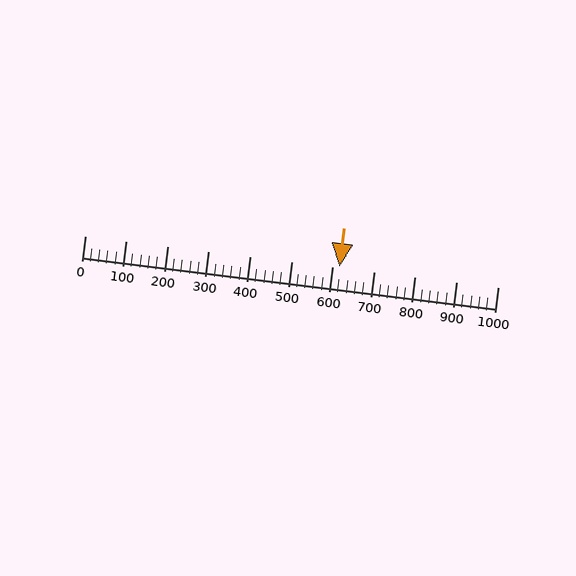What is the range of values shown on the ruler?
The ruler shows values from 0 to 1000.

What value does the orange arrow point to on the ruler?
The orange arrow points to approximately 617.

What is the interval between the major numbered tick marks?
The major tick marks are spaced 100 units apart.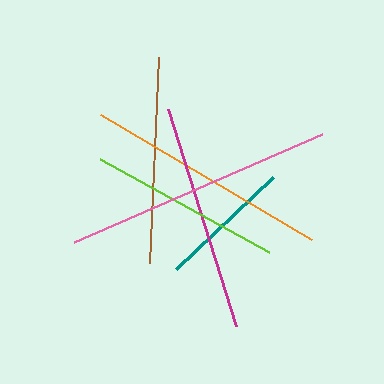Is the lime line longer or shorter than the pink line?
The pink line is longer than the lime line.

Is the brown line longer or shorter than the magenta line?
The magenta line is longer than the brown line.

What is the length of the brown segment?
The brown segment is approximately 206 pixels long.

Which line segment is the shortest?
The teal line is the shortest at approximately 134 pixels.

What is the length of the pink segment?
The pink segment is approximately 270 pixels long.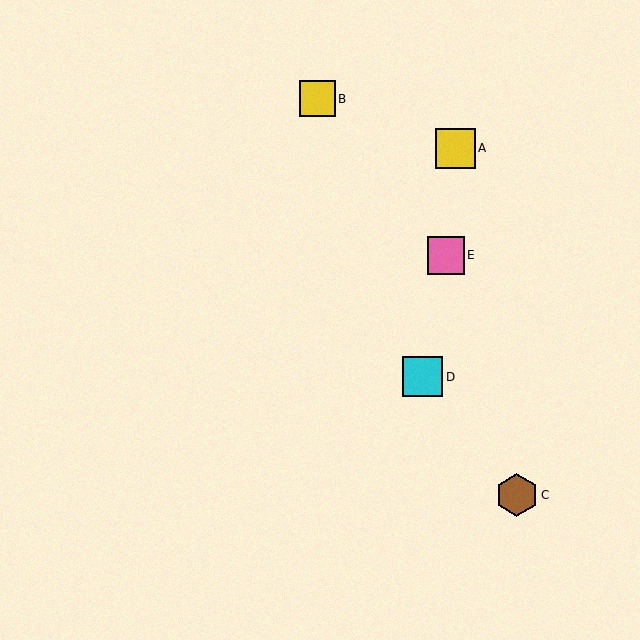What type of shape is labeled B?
Shape B is a yellow square.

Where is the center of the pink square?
The center of the pink square is at (446, 255).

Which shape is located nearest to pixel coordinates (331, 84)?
The yellow square (labeled B) at (317, 99) is nearest to that location.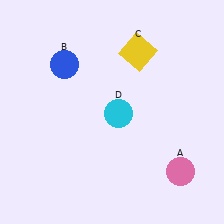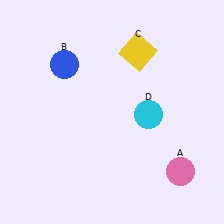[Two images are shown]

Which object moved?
The cyan circle (D) moved right.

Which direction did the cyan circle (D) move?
The cyan circle (D) moved right.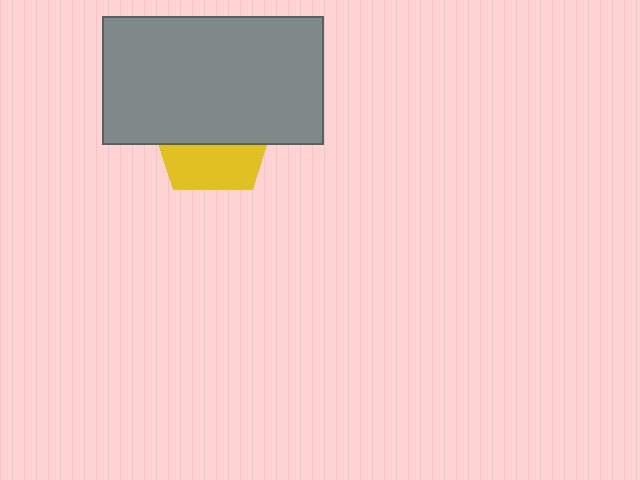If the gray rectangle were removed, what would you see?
You would see the complete yellow pentagon.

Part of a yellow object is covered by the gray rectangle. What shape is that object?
It is a pentagon.